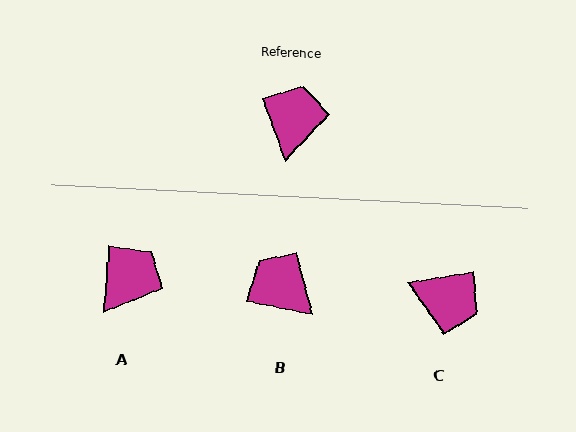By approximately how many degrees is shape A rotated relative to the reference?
Approximately 25 degrees clockwise.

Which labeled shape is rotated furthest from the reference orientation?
C, about 102 degrees away.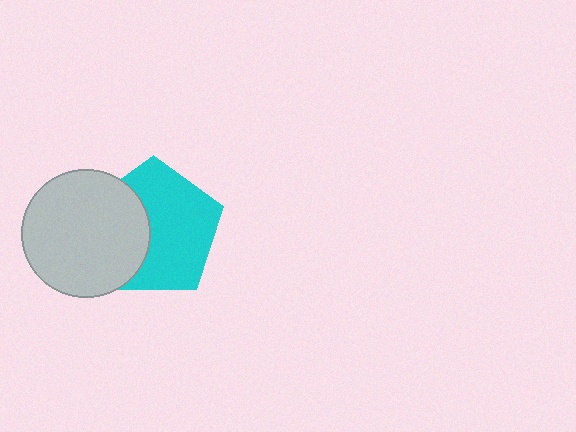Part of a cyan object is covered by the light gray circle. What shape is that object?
It is a pentagon.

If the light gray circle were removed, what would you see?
You would see the complete cyan pentagon.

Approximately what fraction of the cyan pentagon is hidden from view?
Roughly 37% of the cyan pentagon is hidden behind the light gray circle.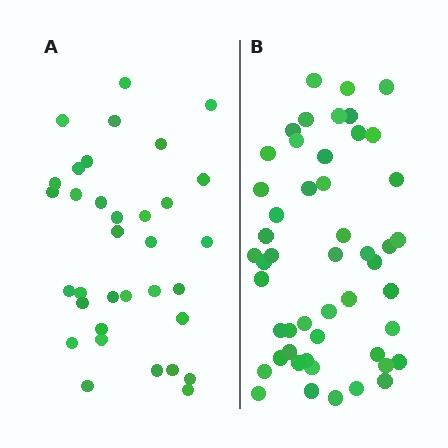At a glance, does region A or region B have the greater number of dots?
Region B (the right region) has more dots.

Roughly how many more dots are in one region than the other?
Region B has approximately 15 more dots than region A.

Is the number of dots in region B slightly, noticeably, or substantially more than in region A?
Region B has substantially more. The ratio is roughly 1.5 to 1.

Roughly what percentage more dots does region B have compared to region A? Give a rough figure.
About 45% more.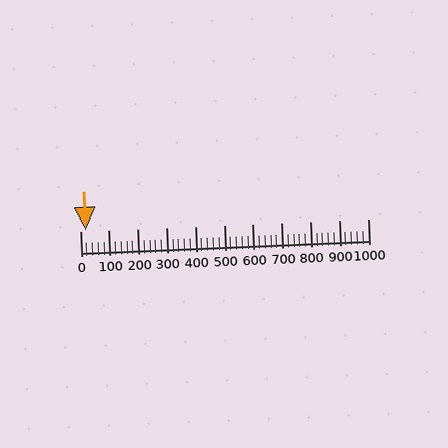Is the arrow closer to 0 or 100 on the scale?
The arrow is closer to 0.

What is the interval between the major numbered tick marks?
The major tick marks are spaced 100 units apart.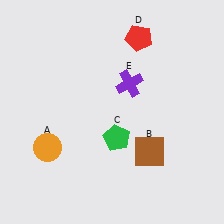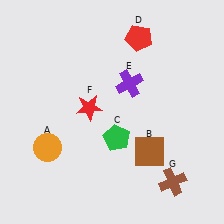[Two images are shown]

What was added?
A red star (F), a brown cross (G) were added in Image 2.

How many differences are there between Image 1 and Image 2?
There are 2 differences between the two images.